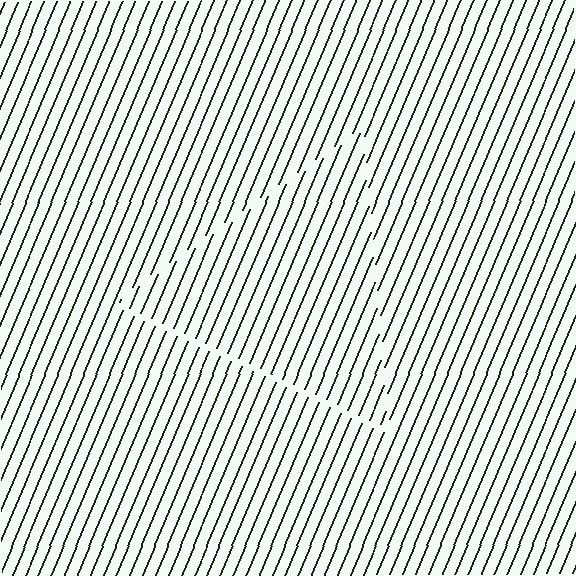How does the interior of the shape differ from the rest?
The interior of the shape contains the same grating, shifted by half a period — the contour is defined by the phase discontinuity where line-ends from the inner and outer gratings abut.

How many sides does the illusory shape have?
3 sides — the line-ends trace a triangle.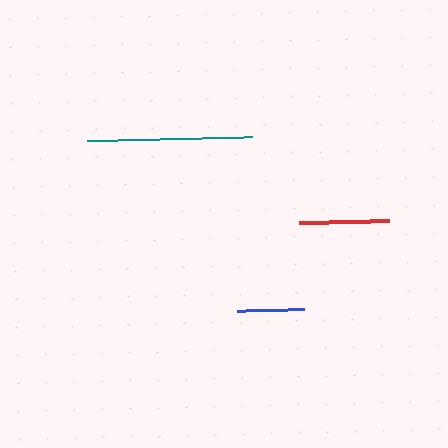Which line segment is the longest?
The teal line is the longest at approximately 165 pixels.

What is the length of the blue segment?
The blue segment is approximately 67 pixels long.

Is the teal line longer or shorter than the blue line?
The teal line is longer than the blue line.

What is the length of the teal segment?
The teal segment is approximately 165 pixels long.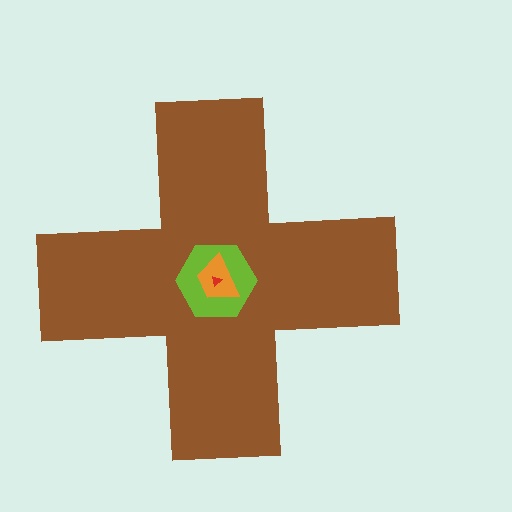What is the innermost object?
The red triangle.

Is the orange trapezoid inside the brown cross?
Yes.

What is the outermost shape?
The brown cross.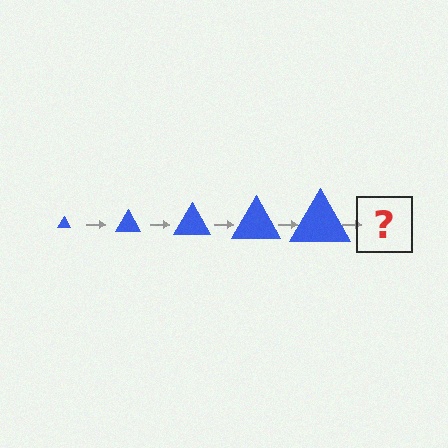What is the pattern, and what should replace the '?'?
The pattern is that the triangle gets progressively larger each step. The '?' should be a blue triangle, larger than the previous one.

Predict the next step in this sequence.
The next step is a blue triangle, larger than the previous one.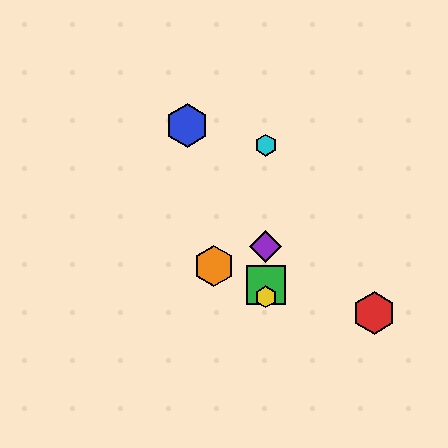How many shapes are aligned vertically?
4 shapes (the green square, the yellow hexagon, the purple diamond, the cyan hexagon) are aligned vertically.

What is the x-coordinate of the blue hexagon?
The blue hexagon is at x≈187.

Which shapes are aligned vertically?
The green square, the yellow hexagon, the purple diamond, the cyan hexagon are aligned vertically.